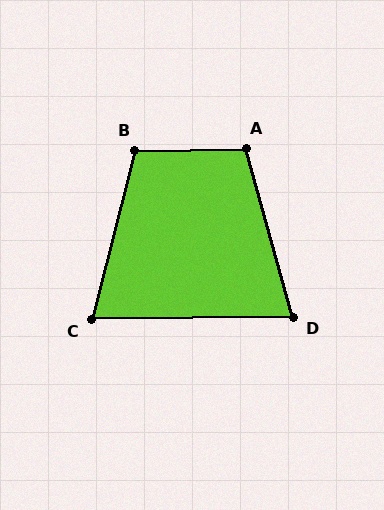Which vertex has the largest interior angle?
B, at approximately 105 degrees.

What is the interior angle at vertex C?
Approximately 75 degrees (acute).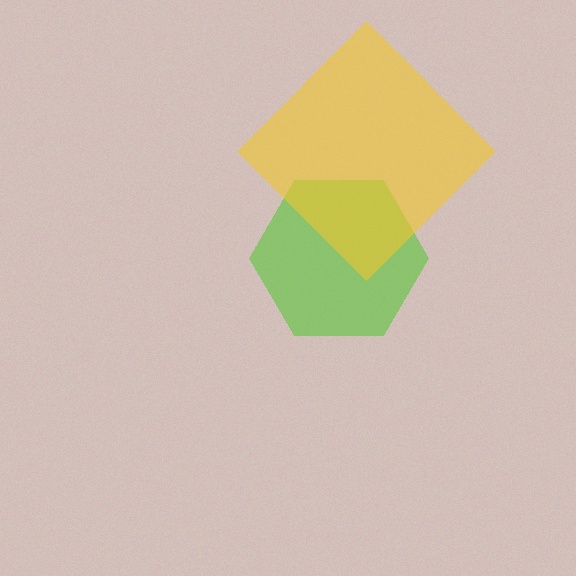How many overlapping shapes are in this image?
There are 2 overlapping shapes in the image.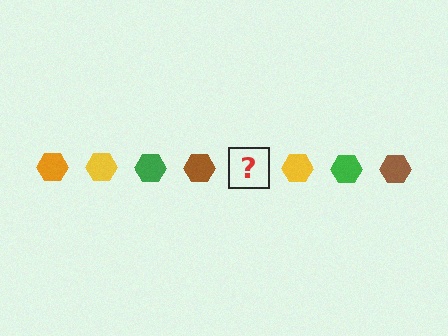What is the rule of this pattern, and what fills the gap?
The rule is that the pattern cycles through orange, yellow, green, brown hexagons. The gap should be filled with an orange hexagon.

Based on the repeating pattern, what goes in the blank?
The blank should be an orange hexagon.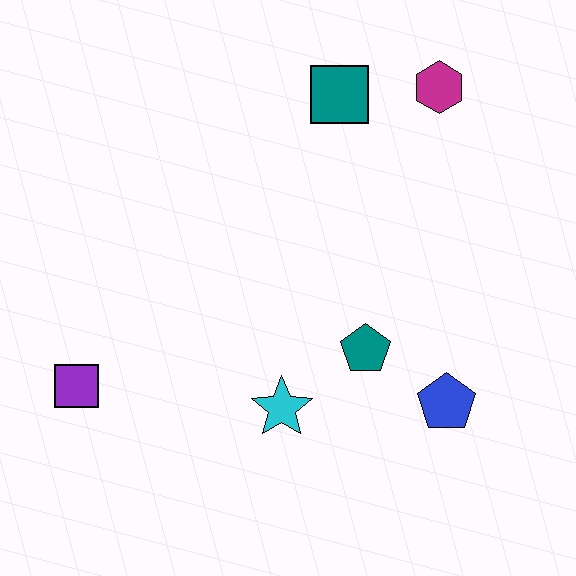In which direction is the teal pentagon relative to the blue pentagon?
The teal pentagon is to the left of the blue pentagon.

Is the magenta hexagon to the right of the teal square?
Yes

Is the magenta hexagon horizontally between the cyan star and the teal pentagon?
No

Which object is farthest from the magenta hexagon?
The purple square is farthest from the magenta hexagon.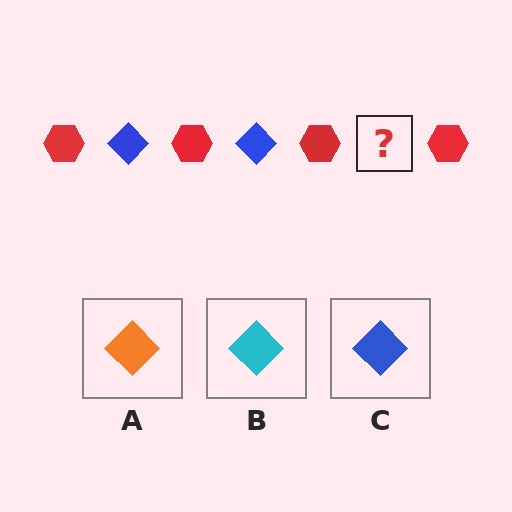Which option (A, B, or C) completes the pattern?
C.